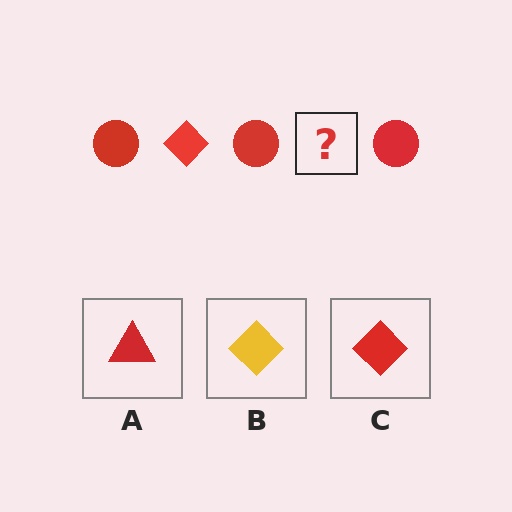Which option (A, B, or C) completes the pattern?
C.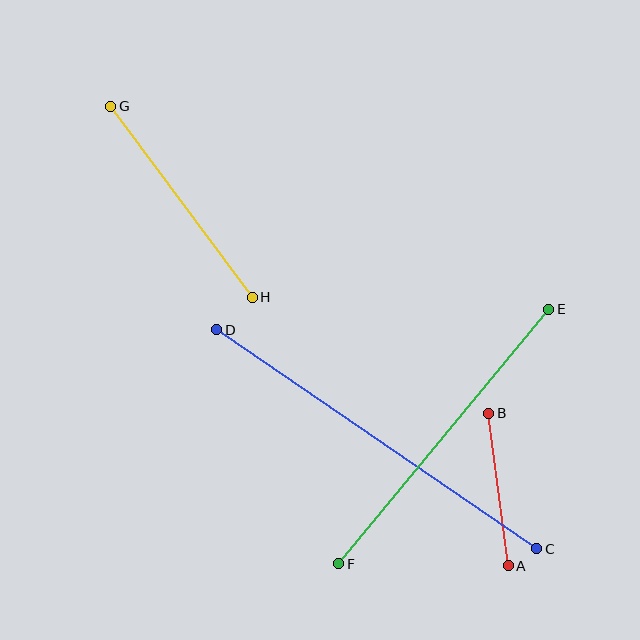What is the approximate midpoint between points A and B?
The midpoint is at approximately (499, 490) pixels.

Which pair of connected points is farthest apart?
Points C and D are farthest apart.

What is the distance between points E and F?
The distance is approximately 330 pixels.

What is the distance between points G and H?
The distance is approximately 238 pixels.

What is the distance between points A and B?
The distance is approximately 154 pixels.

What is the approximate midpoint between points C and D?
The midpoint is at approximately (377, 439) pixels.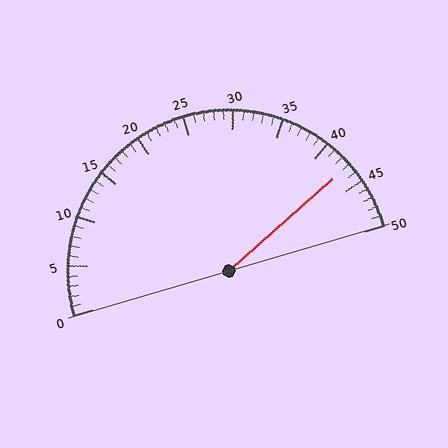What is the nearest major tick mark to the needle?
The nearest major tick mark is 45.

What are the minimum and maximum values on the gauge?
The gauge ranges from 0 to 50.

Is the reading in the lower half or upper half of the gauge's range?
The reading is in the upper half of the range (0 to 50).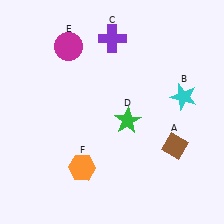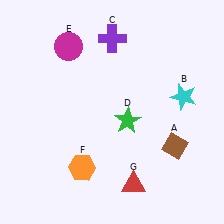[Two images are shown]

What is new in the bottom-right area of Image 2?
A red triangle (G) was added in the bottom-right area of Image 2.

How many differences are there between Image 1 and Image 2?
There is 1 difference between the two images.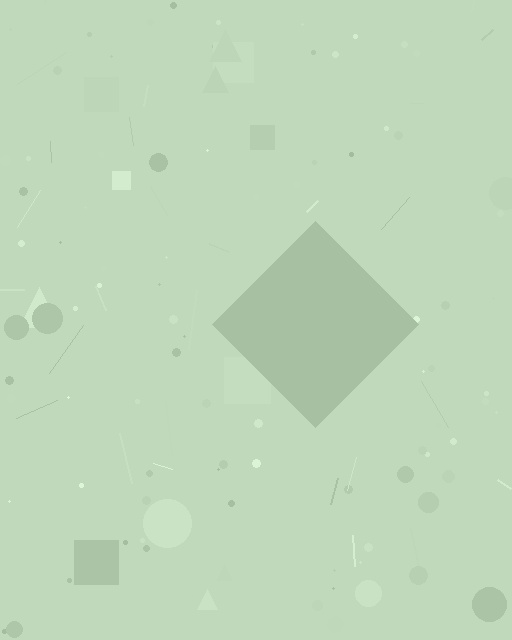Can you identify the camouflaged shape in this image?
The camouflaged shape is a diamond.